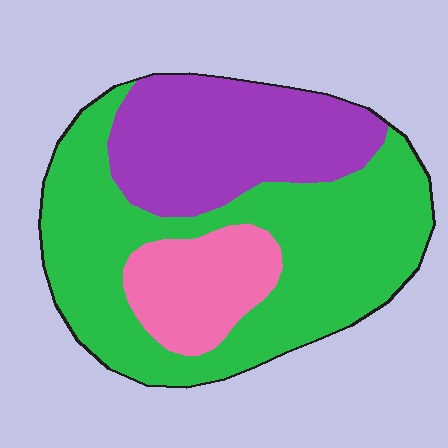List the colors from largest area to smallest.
From largest to smallest: green, purple, pink.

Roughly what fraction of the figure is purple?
Purple covers roughly 30% of the figure.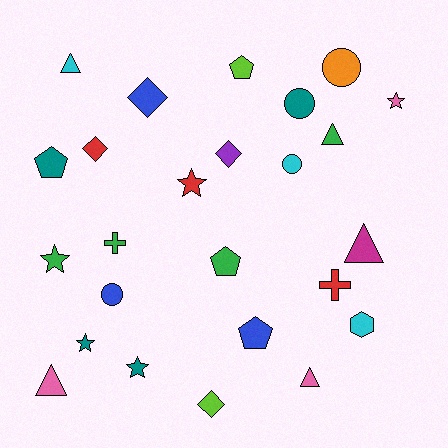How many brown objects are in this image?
There are no brown objects.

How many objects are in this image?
There are 25 objects.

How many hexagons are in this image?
There is 1 hexagon.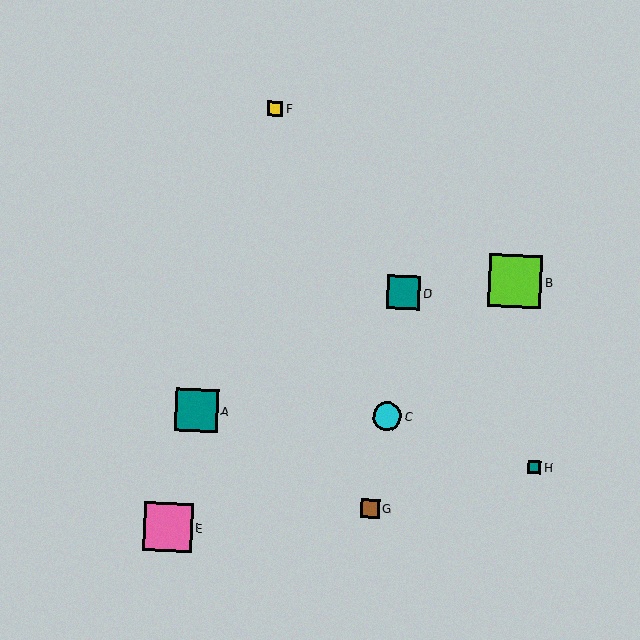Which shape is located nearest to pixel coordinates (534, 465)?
The teal square (labeled H) at (535, 467) is nearest to that location.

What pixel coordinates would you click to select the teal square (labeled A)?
Click at (196, 411) to select the teal square A.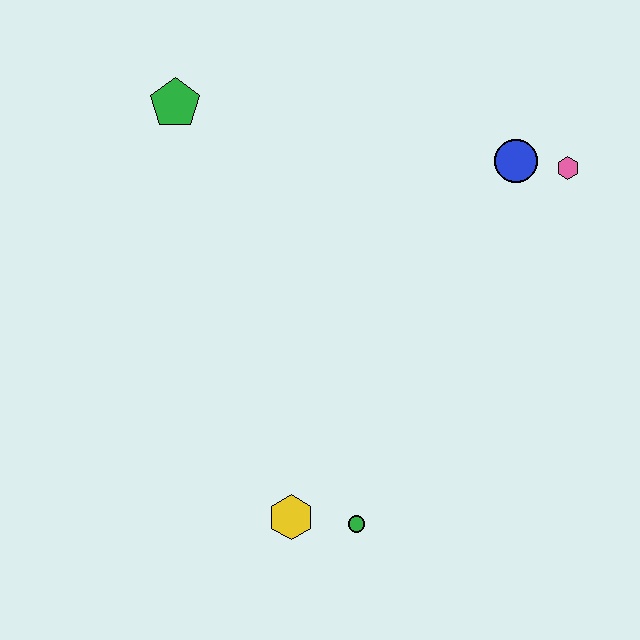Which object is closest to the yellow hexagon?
The green circle is closest to the yellow hexagon.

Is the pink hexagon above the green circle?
Yes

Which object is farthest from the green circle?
The green pentagon is farthest from the green circle.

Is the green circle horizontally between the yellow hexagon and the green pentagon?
No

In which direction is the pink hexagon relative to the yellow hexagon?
The pink hexagon is above the yellow hexagon.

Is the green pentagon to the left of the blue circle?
Yes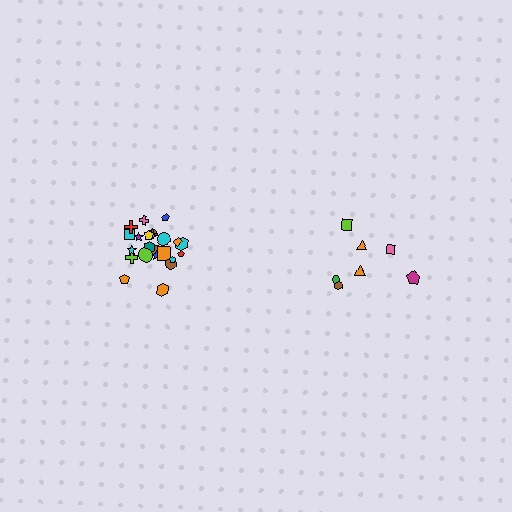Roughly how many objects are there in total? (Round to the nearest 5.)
Roughly 30 objects in total.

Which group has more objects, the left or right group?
The left group.